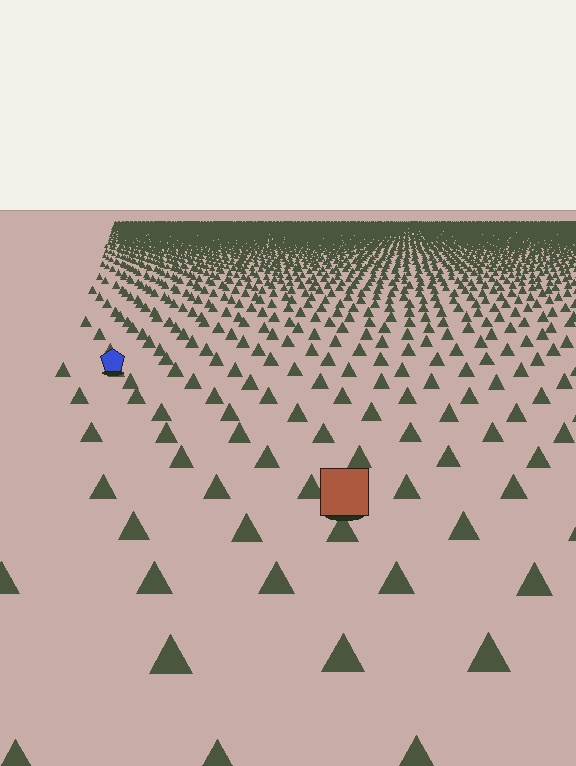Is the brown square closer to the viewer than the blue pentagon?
Yes. The brown square is closer — you can tell from the texture gradient: the ground texture is coarser near it.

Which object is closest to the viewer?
The brown square is closest. The texture marks near it are larger and more spread out.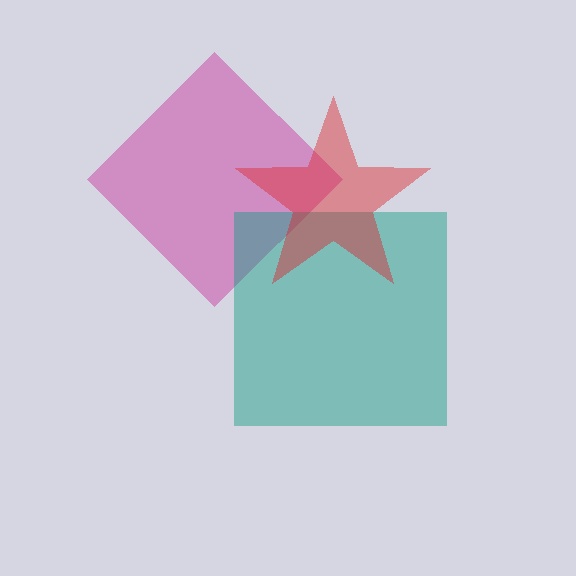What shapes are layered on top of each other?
The layered shapes are: a magenta diamond, a teal square, a red star.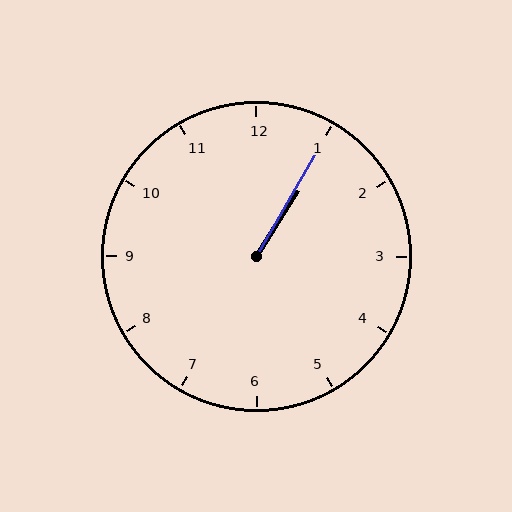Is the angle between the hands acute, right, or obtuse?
It is acute.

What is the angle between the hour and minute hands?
Approximately 2 degrees.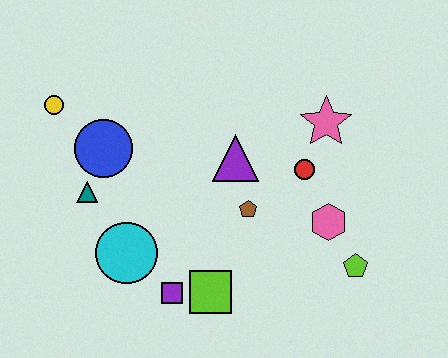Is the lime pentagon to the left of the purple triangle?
No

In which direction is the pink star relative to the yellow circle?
The pink star is to the right of the yellow circle.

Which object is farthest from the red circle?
The yellow circle is farthest from the red circle.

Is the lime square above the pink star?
No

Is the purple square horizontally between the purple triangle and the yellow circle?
Yes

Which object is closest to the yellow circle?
The blue circle is closest to the yellow circle.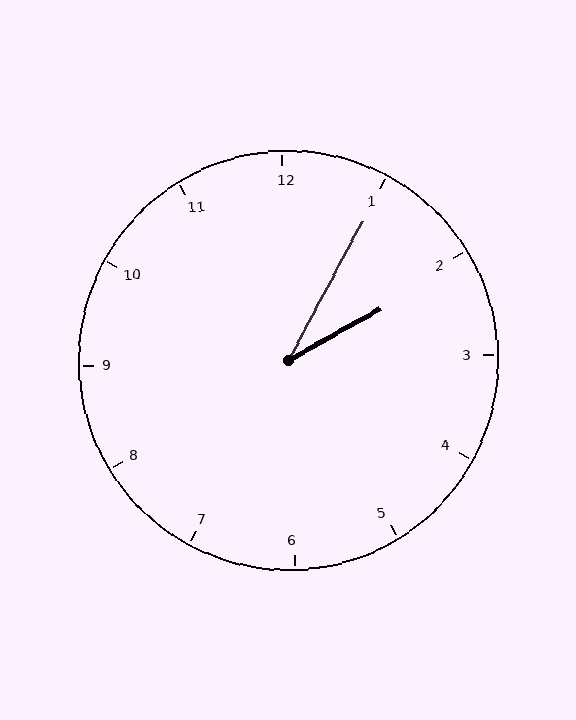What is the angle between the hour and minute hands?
Approximately 32 degrees.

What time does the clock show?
2:05.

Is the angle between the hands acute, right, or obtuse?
It is acute.